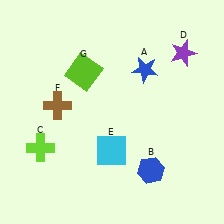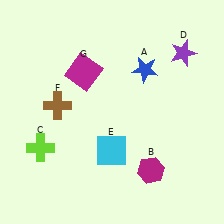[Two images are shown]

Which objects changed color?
B changed from blue to magenta. G changed from lime to magenta.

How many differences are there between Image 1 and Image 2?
There are 2 differences between the two images.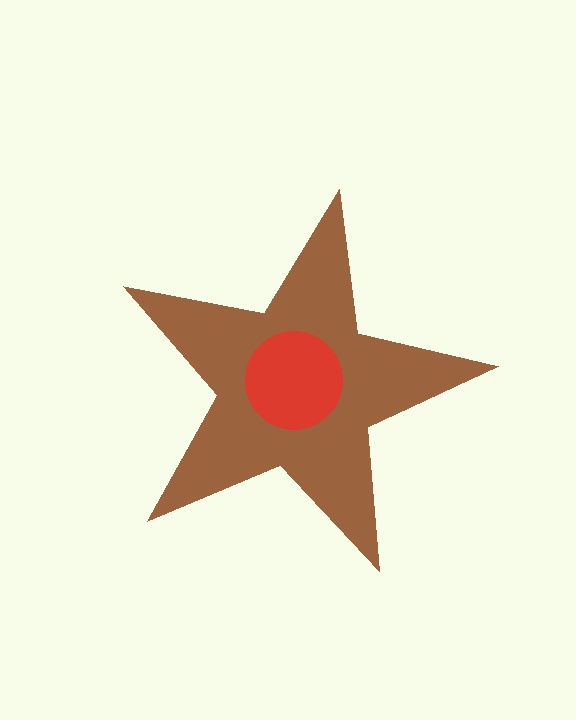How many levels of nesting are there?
2.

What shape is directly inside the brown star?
The red circle.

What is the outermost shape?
The brown star.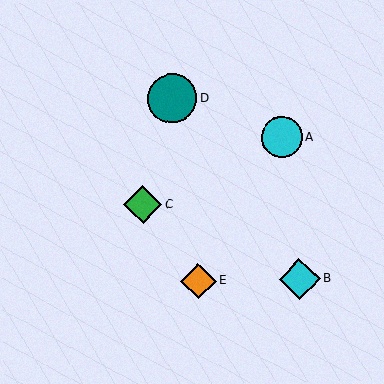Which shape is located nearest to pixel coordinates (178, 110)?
The teal circle (labeled D) at (172, 99) is nearest to that location.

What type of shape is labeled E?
Shape E is an orange diamond.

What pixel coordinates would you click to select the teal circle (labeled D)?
Click at (172, 99) to select the teal circle D.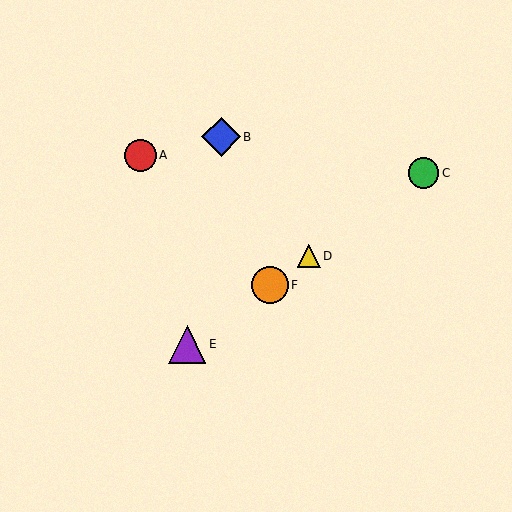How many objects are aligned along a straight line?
4 objects (C, D, E, F) are aligned along a straight line.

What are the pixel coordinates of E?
Object E is at (187, 344).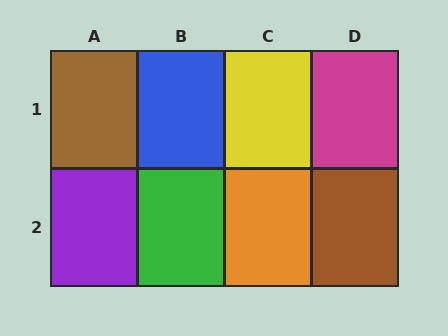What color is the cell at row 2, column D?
Brown.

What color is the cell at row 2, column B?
Green.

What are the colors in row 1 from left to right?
Brown, blue, yellow, magenta.